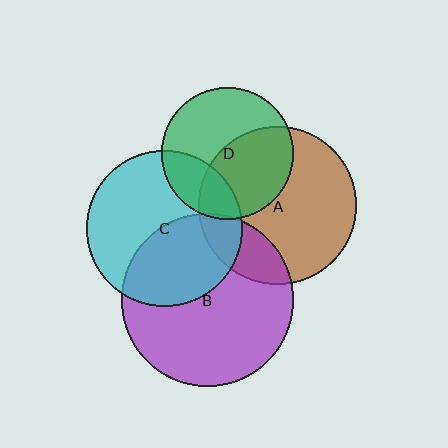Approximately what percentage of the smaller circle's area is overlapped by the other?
Approximately 15%.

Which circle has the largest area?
Circle B (purple).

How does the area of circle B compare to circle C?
Approximately 1.2 times.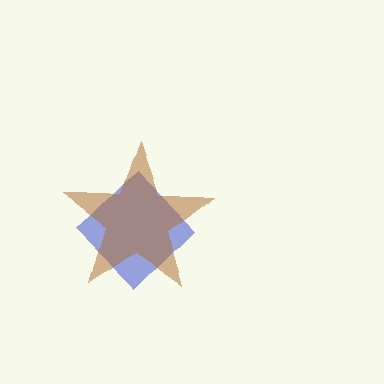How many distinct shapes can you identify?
There are 2 distinct shapes: a blue diamond, a brown star.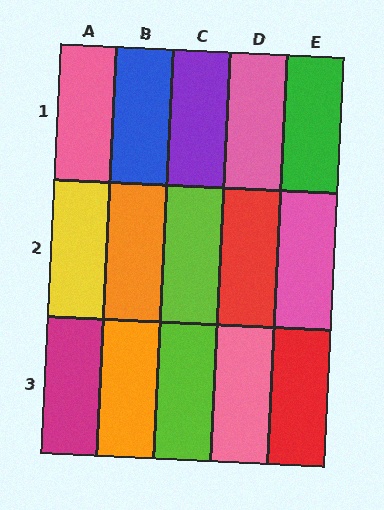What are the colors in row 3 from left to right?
Magenta, orange, lime, pink, red.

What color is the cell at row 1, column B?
Blue.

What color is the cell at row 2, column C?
Lime.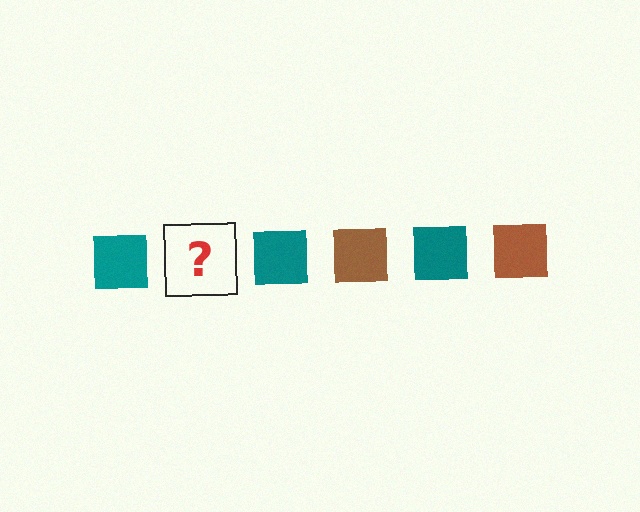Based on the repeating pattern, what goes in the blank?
The blank should be a brown square.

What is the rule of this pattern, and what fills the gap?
The rule is that the pattern cycles through teal, brown squares. The gap should be filled with a brown square.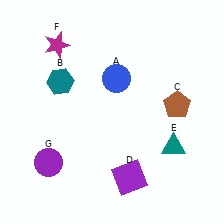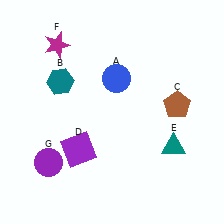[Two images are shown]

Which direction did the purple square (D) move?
The purple square (D) moved left.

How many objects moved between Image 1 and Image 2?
1 object moved between the two images.